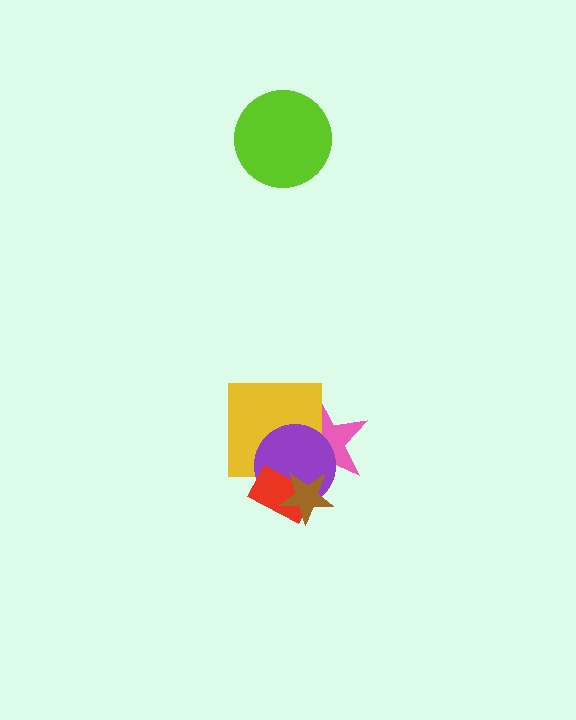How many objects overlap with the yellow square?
3 objects overlap with the yellow square.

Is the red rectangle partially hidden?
Yes, it is partially covered by another shape.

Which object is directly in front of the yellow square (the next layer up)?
The purple circle is directly in front of the yellow square.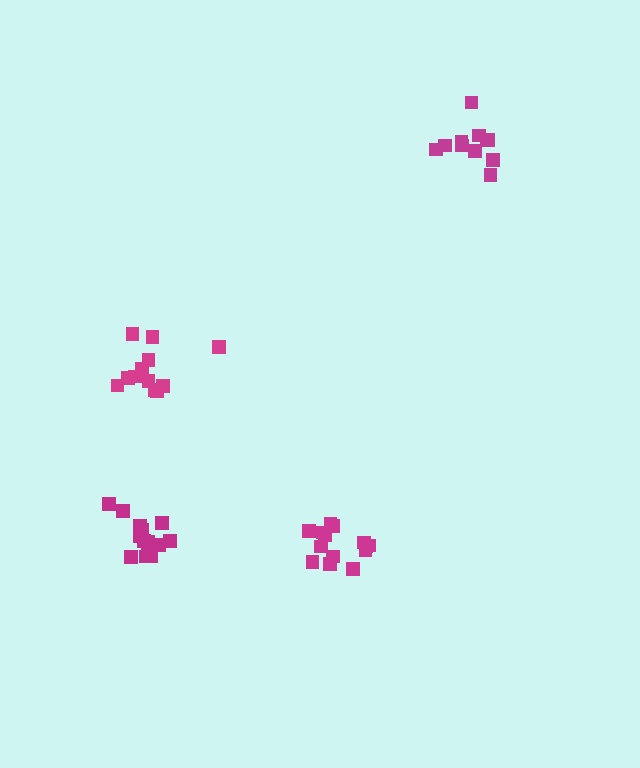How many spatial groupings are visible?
There are 4 spatial groupings.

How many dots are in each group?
Group 1: 11 dots, Group 2: 14 dots, Group 3: 12 dots, Group 4: 14 dots (51 total).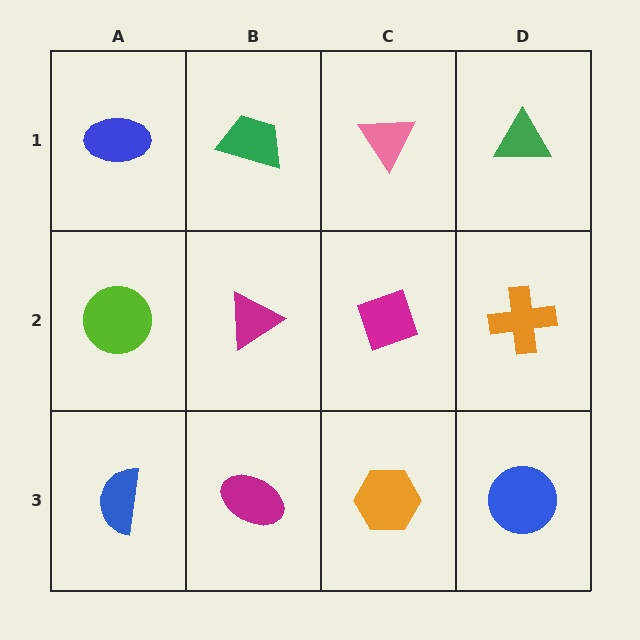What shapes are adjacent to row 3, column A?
A lime circle (row 2, column A), a magenta ellipse (row 3, column B).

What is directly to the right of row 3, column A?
A magenta ellipse.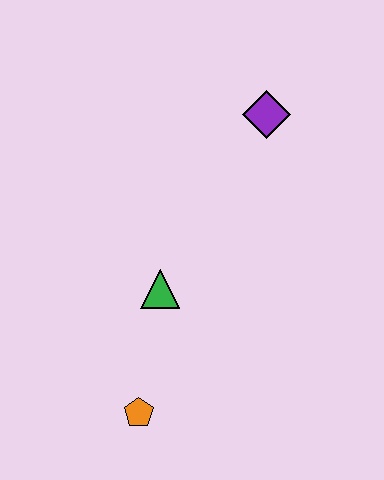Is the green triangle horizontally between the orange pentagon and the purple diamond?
Yes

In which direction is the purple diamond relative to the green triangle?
The purple diamond is above the green triangle.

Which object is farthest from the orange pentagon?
The purple diamond is farthest from the orange pentagon.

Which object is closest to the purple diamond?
The green triangle is closest to the purple diamond.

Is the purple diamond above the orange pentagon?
Yes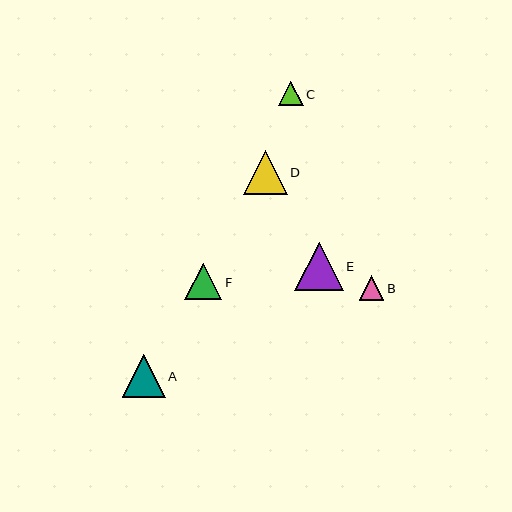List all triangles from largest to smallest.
From largest to smallest: E, D, A, F, C, B.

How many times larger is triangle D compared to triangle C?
Triangle D is approximately 1.8 times the size of triangle C.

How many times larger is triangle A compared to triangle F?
Triangle A is approximately 1.2 times the size of triangle F.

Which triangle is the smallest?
Triangle B is the smallest with a size of approximately 24 pixels.